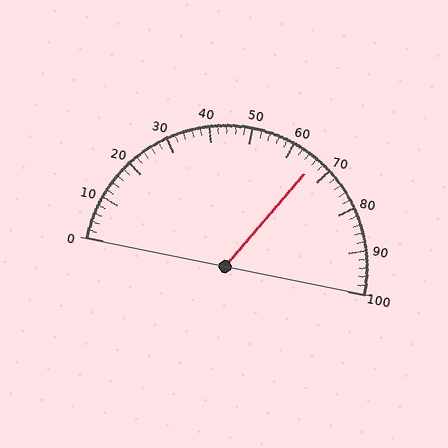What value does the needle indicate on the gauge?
The needle indicates approximately 66.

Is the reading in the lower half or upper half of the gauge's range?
The reading is in the upper half of the range (0 to 100).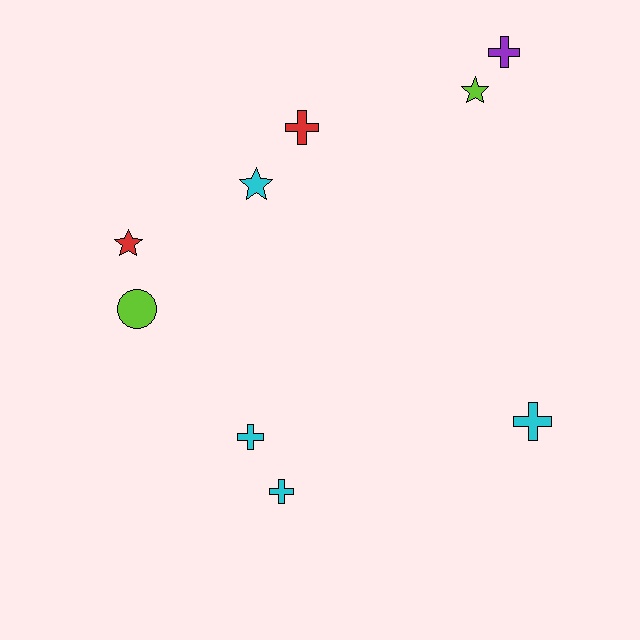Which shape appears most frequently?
Cross, with 5 objects.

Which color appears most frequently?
Cyan, with 4 objects.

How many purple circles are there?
There are no purple circles.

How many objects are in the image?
There are 9 objects.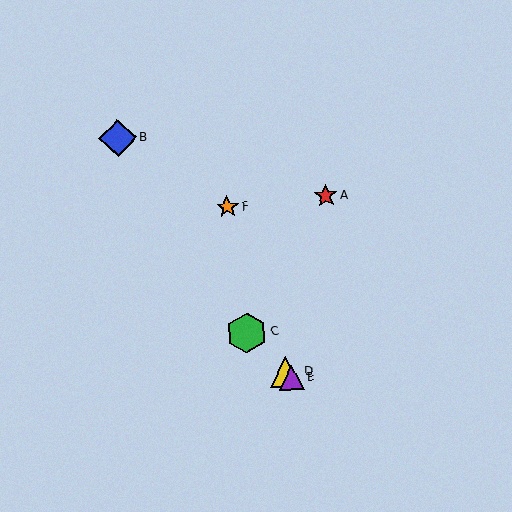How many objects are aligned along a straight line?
3 objects (C, D, E) are aligned along a straight line.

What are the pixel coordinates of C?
Object C is at (247, 333).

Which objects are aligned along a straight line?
Objects C, D, E are aligned along a straight line.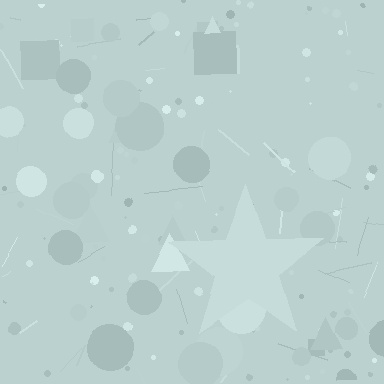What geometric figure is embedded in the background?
A star is embedded in the background.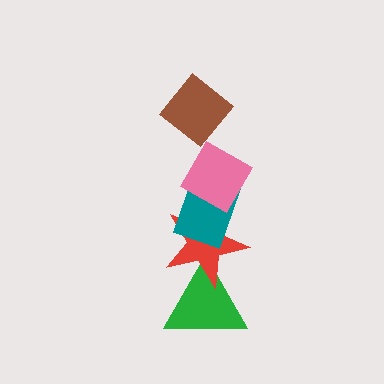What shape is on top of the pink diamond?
The brown diamond is on top of the pink diamond.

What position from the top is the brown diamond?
The brown diamond is 1st from the top.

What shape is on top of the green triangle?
The red star is on top of the green triangle.